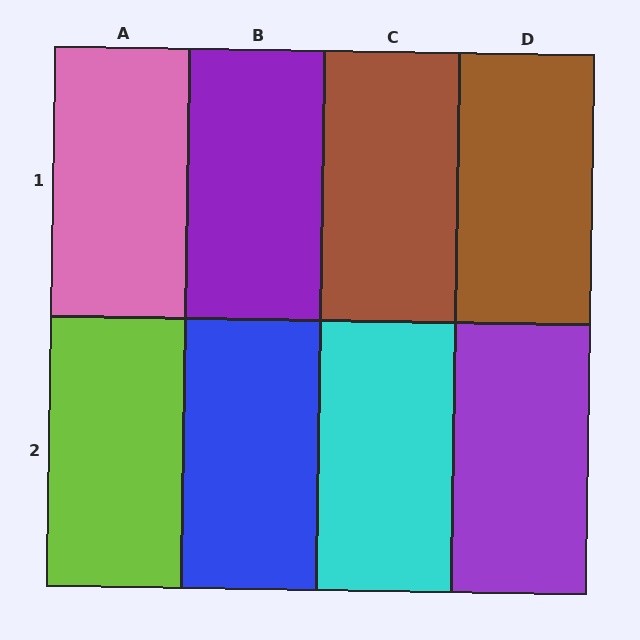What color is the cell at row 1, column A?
Pink.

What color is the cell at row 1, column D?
Brown.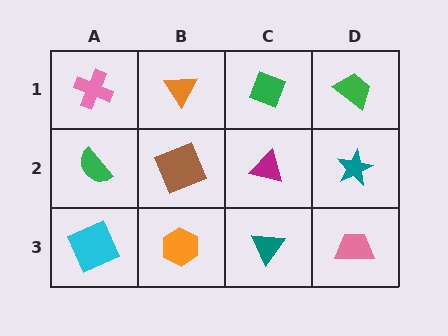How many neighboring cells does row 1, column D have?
2.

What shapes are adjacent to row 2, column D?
A green trapezoid (row 1, column D), a pink trapezoid (row 3, column D), a magenta triangle (row 2, column C).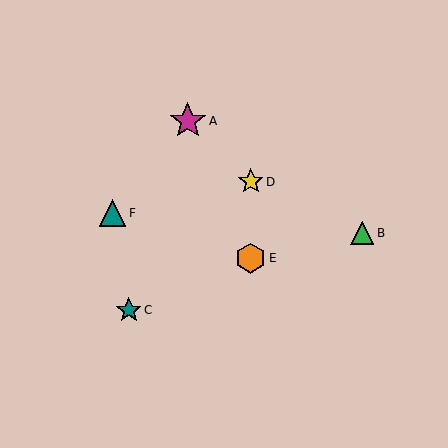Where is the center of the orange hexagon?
The center of the orange hexagon is at (251, 258).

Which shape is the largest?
The magenta star (labeled A) is the largest.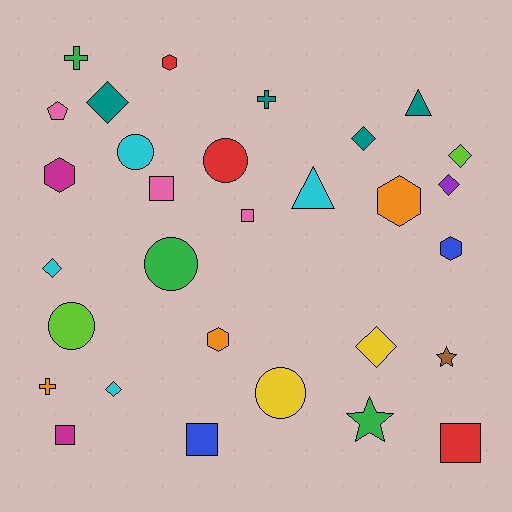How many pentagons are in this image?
There is 1 pentagon.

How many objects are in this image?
There are 30 objects.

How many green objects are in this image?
There are 3 green objects.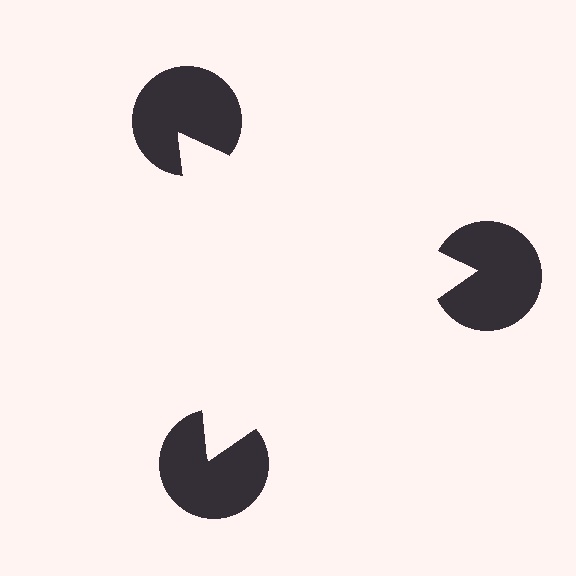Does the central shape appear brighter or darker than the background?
It typically appears slightly brighter than the background, even though no actual brightness change is drawn.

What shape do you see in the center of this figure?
An illusory triangle — its edges are inferred from the aligned wedge cuts in the pac-man discs, not physically drawn.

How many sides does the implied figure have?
3 sides.